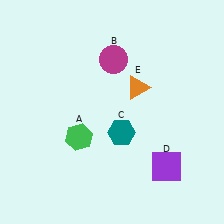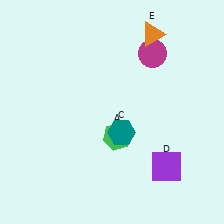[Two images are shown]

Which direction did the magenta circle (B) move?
The magenta circle (B) moved right.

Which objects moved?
The objects that moved are: the green hexagon (A), the magenta circle (B), the orange triangle (E).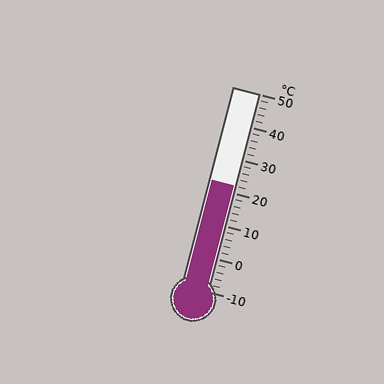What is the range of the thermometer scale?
The thermometer scale ranges from -10°C to 50°C.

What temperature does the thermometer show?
The thermometer shows approximately 22°C.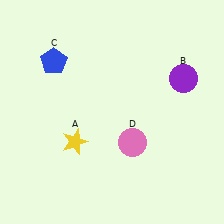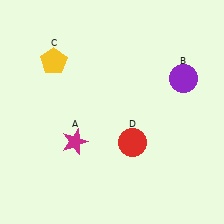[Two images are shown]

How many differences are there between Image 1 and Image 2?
There are 3 differences between the two images.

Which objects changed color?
A changed from yellow to magenta. C changed from blue to yellow. D changed from pink to red.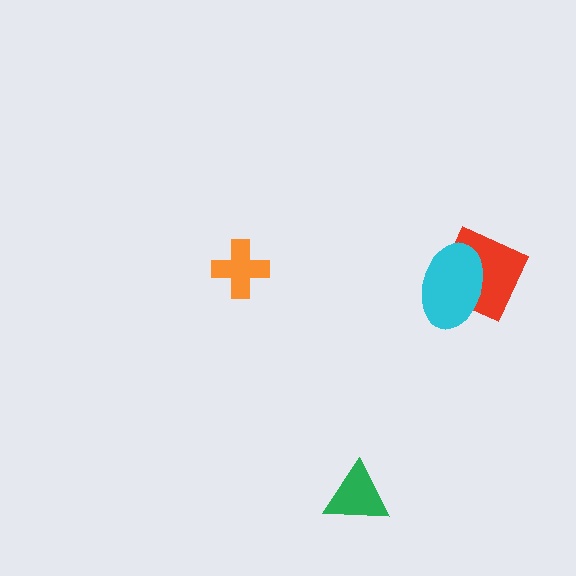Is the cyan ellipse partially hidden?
No, no other shape covers it.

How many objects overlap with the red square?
1 object overlaps with the red square.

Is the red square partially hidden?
Yes, it is partially covered by another shape.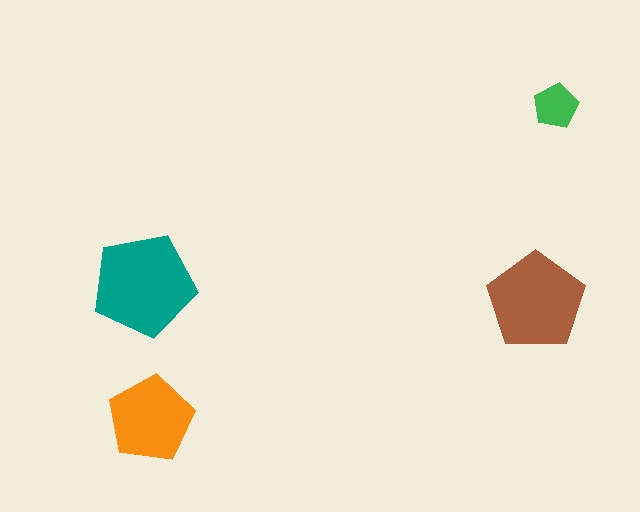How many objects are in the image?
There are 4 objects in the image.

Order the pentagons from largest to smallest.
the teal one, the brown one, the orange one, the green one.